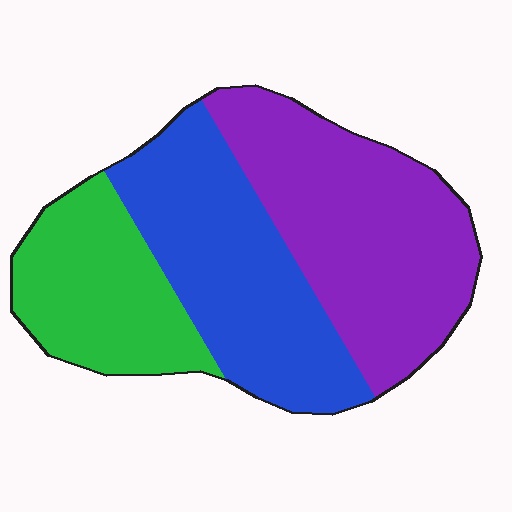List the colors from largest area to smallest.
From largest to smallest: purple, blue, green.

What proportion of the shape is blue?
Blue takes up about one third (1/3) of the shape.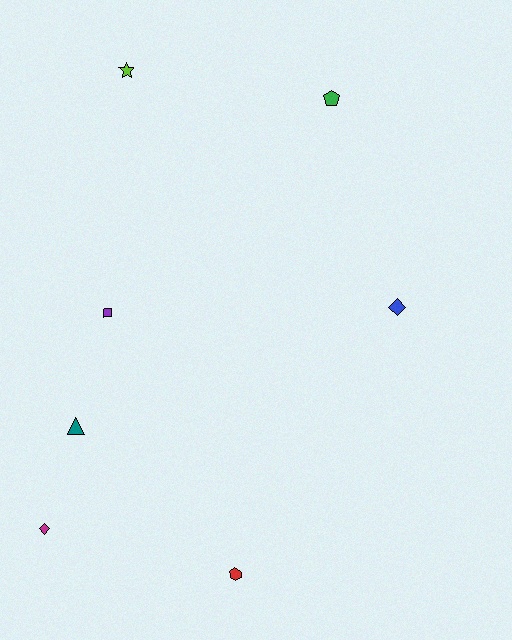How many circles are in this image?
There are no circles.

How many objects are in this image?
There are 7 objects.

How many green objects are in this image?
There is 1 green object.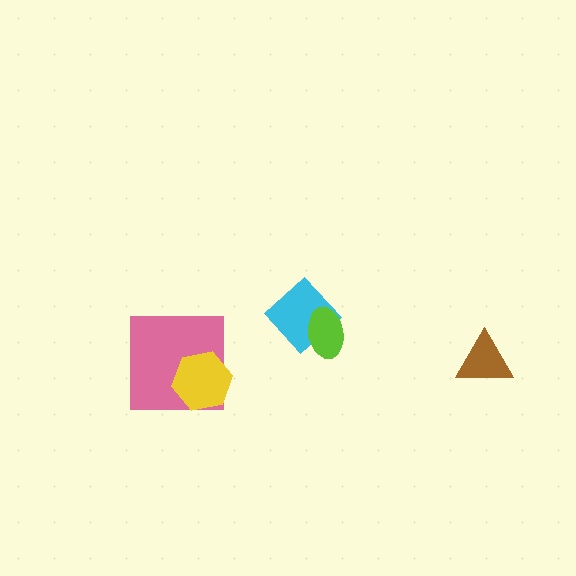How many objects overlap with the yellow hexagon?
1 object overlaps with the yellow hexagon.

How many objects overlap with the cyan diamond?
1 object overlaps with the cyan diamond.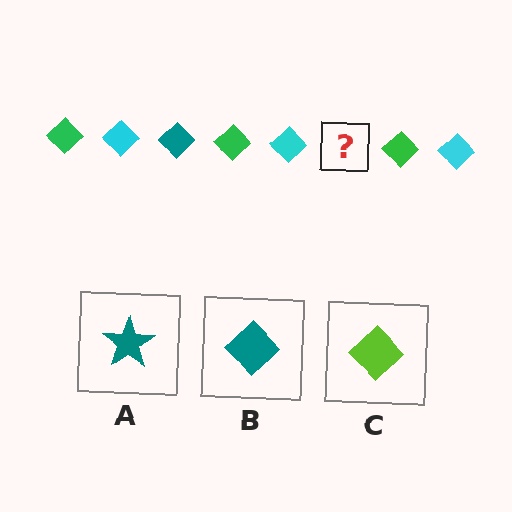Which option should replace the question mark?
Option B.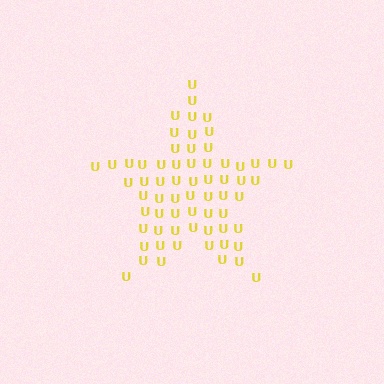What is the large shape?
The large shape is a star.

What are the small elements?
The small elements are letter U's.